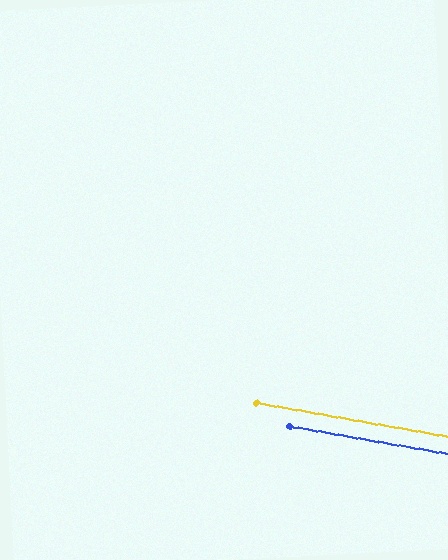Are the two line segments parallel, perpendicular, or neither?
Parallel — their directions differ by only 0.2°.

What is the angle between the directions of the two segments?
Approximately 0 degrees.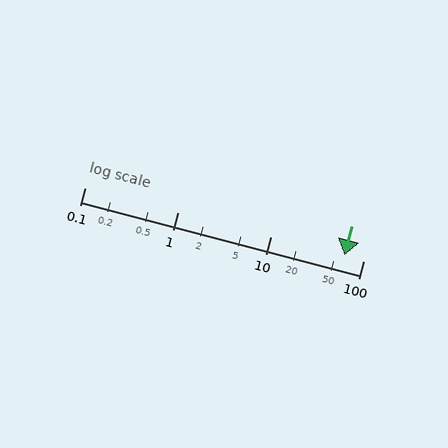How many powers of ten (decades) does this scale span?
The scale spans 3 decades, from 0.1 to 100.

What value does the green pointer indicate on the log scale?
The pointer indicates approximately 62.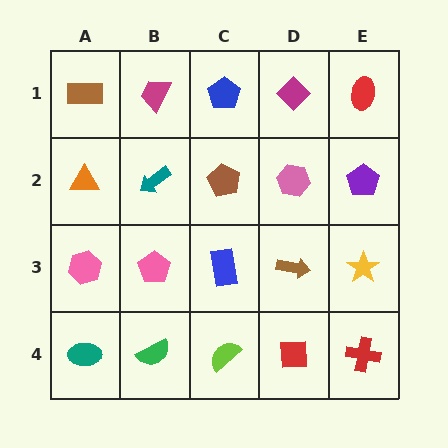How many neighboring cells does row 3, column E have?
3.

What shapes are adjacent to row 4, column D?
A brown arrow (row 3, column D), a lime semicircle (row 4, column C), a red cross (row 4, column E).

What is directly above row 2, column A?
A brown rectangle.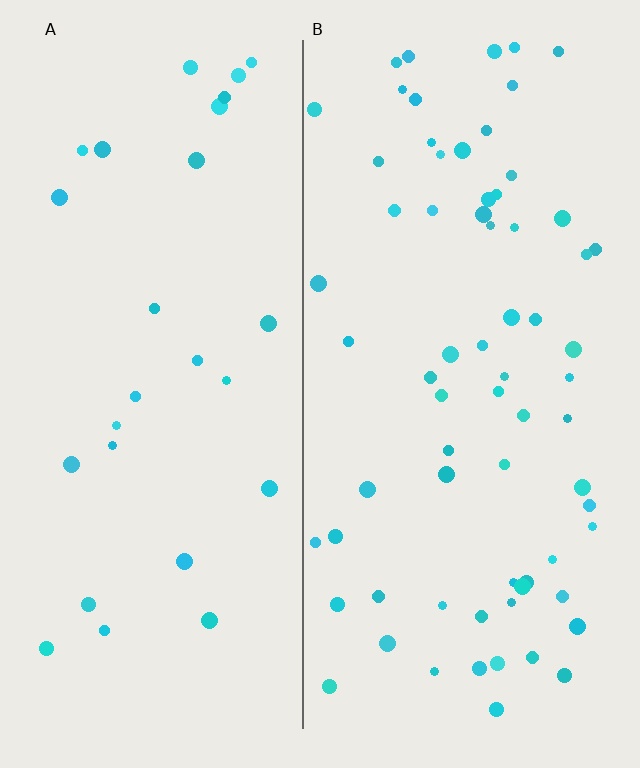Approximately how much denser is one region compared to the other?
Approximately 2.6× — region B over region A.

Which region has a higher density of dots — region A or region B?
B (the right).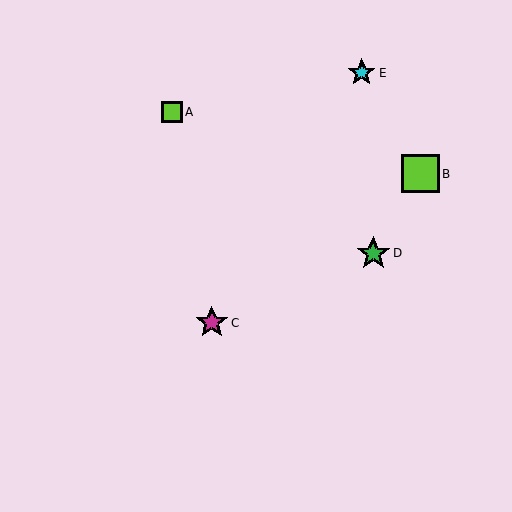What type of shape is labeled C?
Shape C is a magenta star.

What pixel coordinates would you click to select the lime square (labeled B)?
Click at (420, 174) to select the lime square B.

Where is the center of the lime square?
The center of the lime square is at (172, 112).